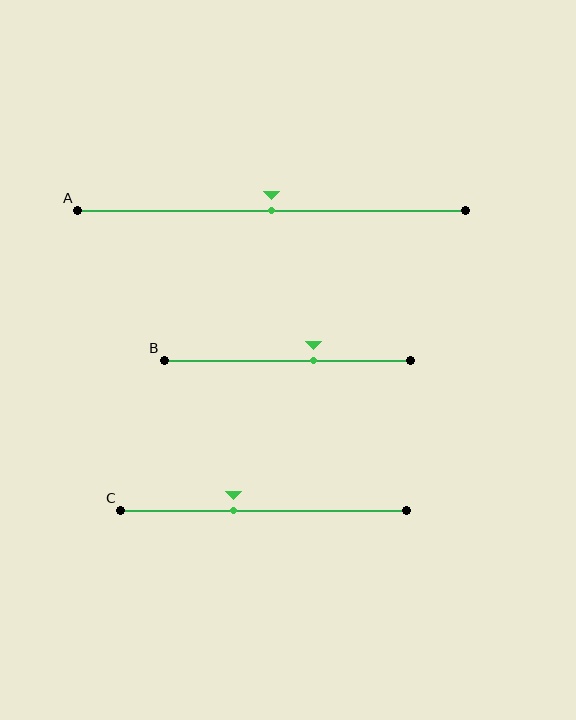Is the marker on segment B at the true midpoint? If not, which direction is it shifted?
No, the marker on segment B is shifted to the right by about 11% of the segment length.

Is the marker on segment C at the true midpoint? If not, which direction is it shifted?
No, the marker on segment C is shifted to the left by about 11% of the segment length.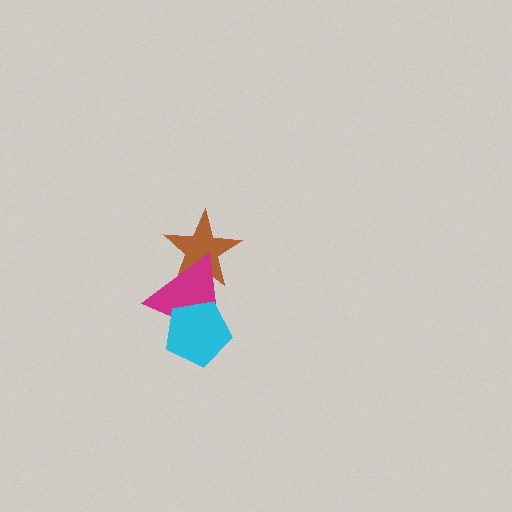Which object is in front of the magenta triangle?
The cyan pentagon is in front of the magenta triangle.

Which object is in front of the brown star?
The magenta triangle is in front of the brown star.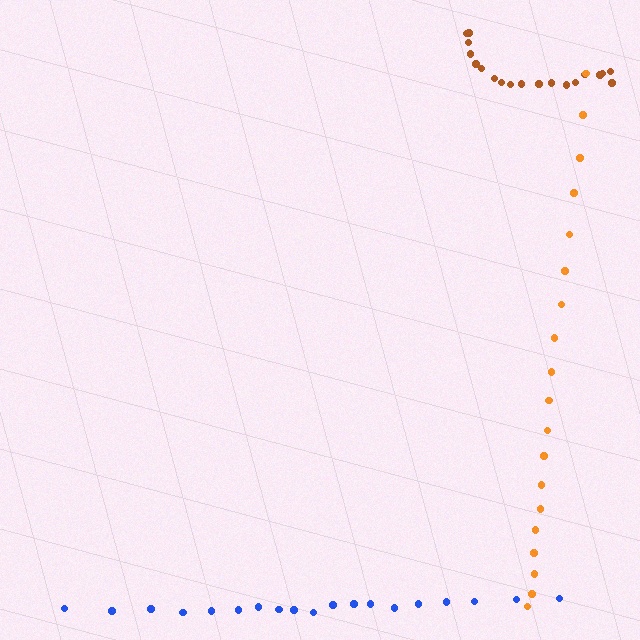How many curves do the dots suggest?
There are 3 distinct paths.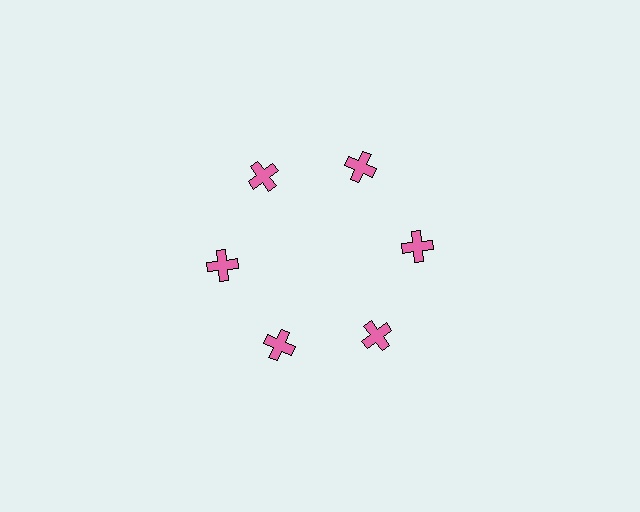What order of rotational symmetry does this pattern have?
This pattern has 6-fold rotational symmetry.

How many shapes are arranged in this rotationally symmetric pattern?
There are 6 shapes, arranged in 6 groups of 1.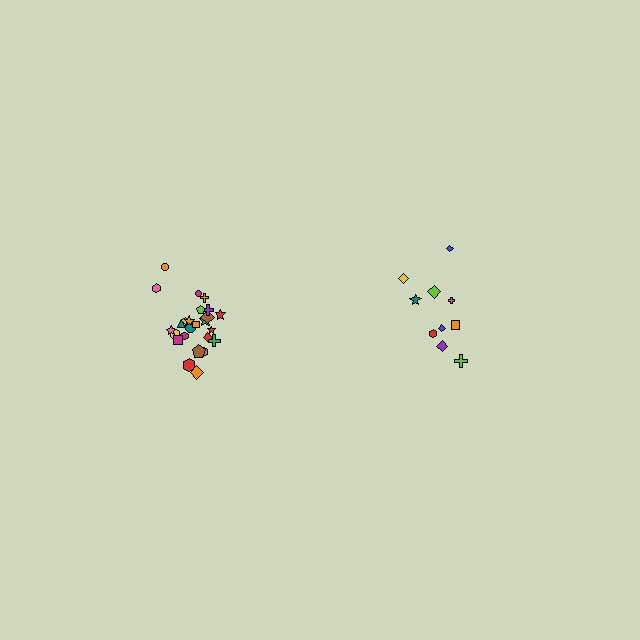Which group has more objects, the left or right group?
The left group.